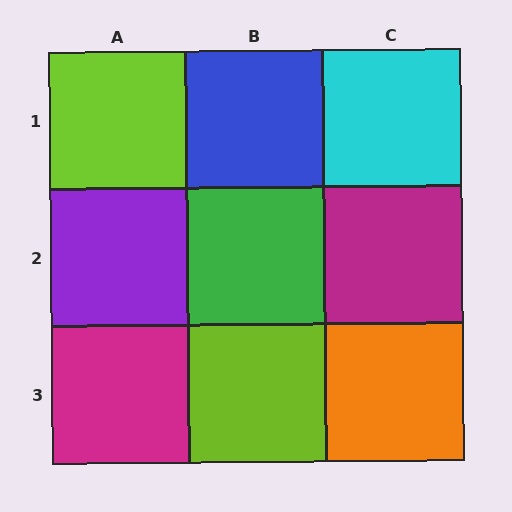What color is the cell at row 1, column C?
Cyan.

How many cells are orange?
1 cell is orange.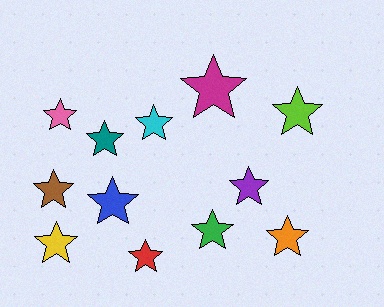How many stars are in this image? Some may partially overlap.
There are 12 stars.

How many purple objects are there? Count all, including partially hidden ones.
There is 1 purple object.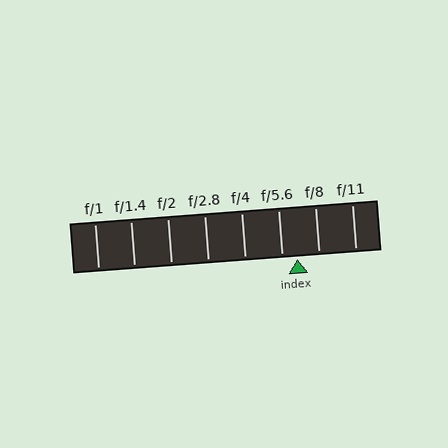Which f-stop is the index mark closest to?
The index mark is closest to f/5.6.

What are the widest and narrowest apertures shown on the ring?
The widest aperture shown is f/1 and the narrowest is f/11.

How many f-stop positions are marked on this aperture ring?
There are 8 f-stop positions marked.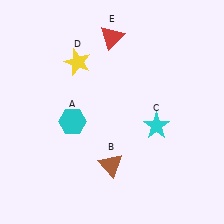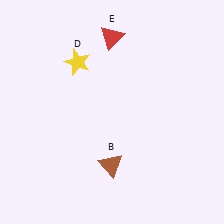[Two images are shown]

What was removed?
The cyan hexagon (A), the cyan star (C) were removed in Image 2.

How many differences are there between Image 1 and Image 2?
There are 2 differences between the two images.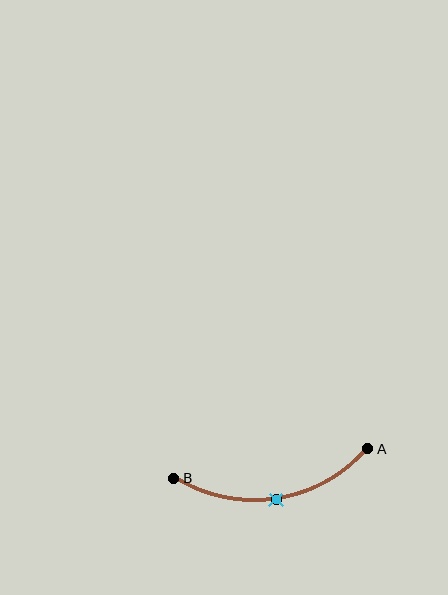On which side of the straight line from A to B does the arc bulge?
The arc bulges below the straight line connecting A and B.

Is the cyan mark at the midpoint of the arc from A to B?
Yes. The cyan mark lies on the arc at equal arc-length from both A and B — it is the arc midpoint.